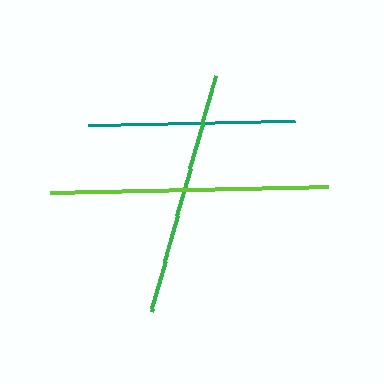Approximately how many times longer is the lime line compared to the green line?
The lime line is approximately 1.1 times the length of the green line.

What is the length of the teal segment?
The teal segment is approximately 208 pixels long.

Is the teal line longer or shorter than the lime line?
The lime line is longer than the teal line.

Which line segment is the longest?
The lime line is the longest at approximately 277 pixels.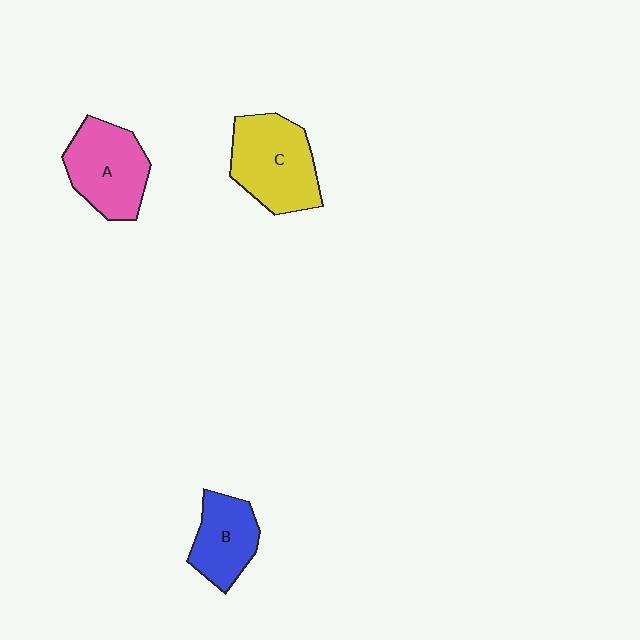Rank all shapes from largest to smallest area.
From largest to smallest: C (yellow), A (pink), B (blue).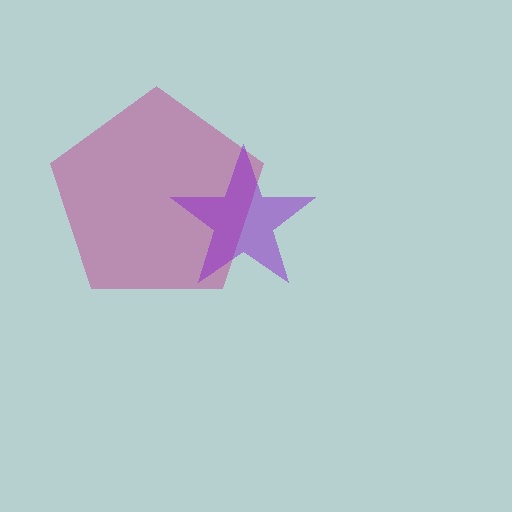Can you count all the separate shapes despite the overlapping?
Yes, there are 2 separate shapes.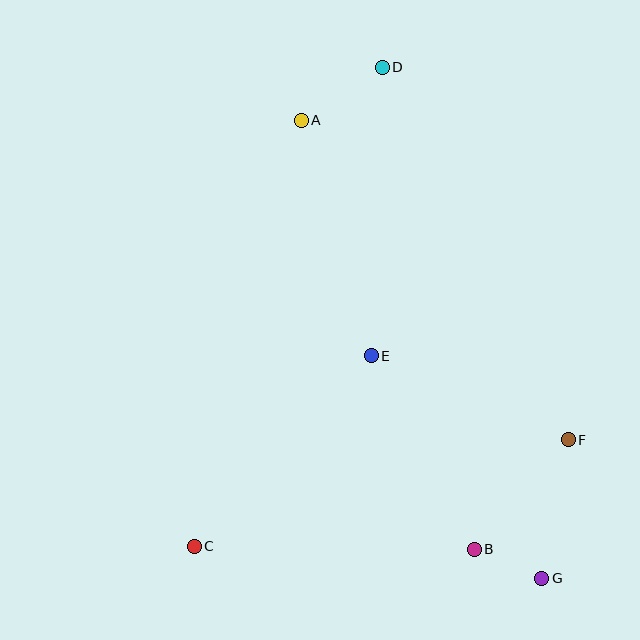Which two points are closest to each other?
Points B and G are closest to each other.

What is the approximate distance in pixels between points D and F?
The distance between D and F is approximately 416 pixels.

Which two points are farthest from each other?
Points D and G are farthest from each other.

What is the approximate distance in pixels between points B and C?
The distance between B and C is approximately 280 pixels.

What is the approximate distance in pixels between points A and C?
The distance between A and C is approximately 439 pixels.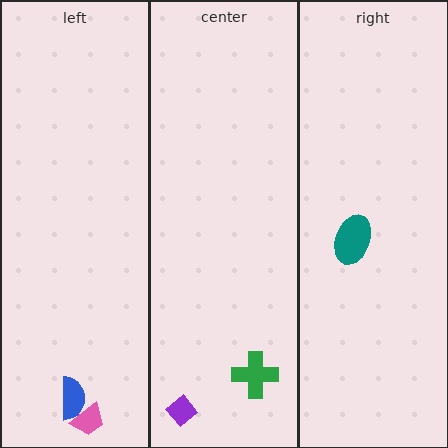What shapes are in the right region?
The teal ellipse.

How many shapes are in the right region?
1.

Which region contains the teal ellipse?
The right region.